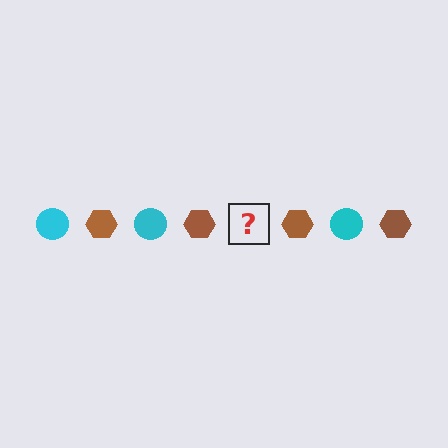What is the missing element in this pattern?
The missing element is a cyan circle.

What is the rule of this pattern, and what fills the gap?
The rule is that the pattern alternates between cyan circle and brown hexagon. The gap should be filled with a cyan circle.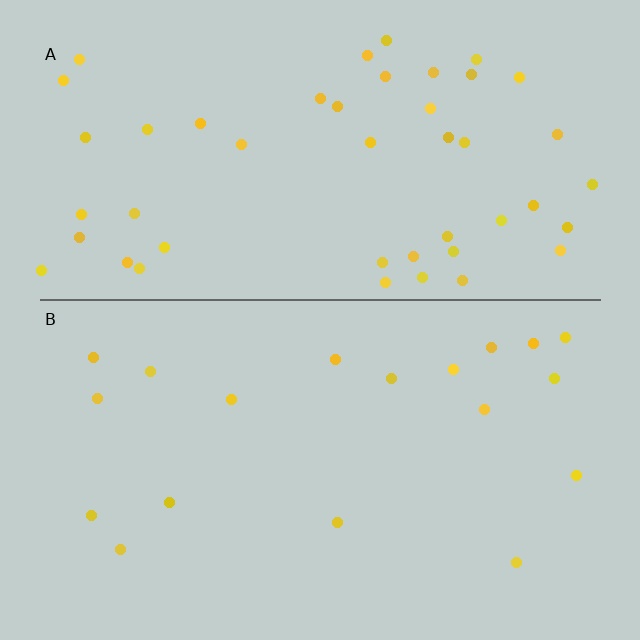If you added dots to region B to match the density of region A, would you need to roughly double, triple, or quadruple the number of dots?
Approximately triple.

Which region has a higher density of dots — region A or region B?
A (the top).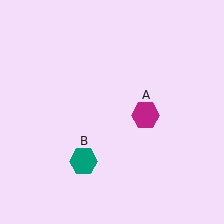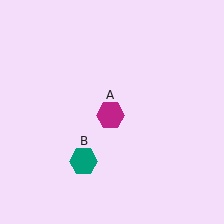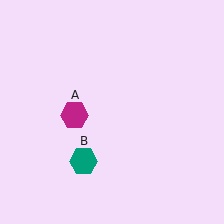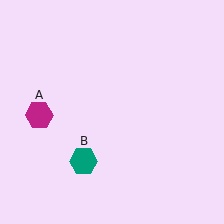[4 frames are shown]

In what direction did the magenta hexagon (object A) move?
The magenta hexagon (object A) moved left.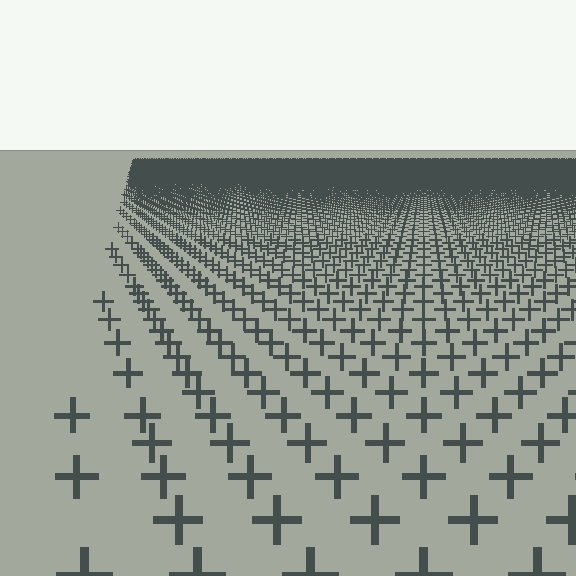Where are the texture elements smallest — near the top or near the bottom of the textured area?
Near the top.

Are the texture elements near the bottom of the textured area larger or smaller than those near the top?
Larger. Near the bottom, elements are closer to the viewer and appear at a bigger on-screen size.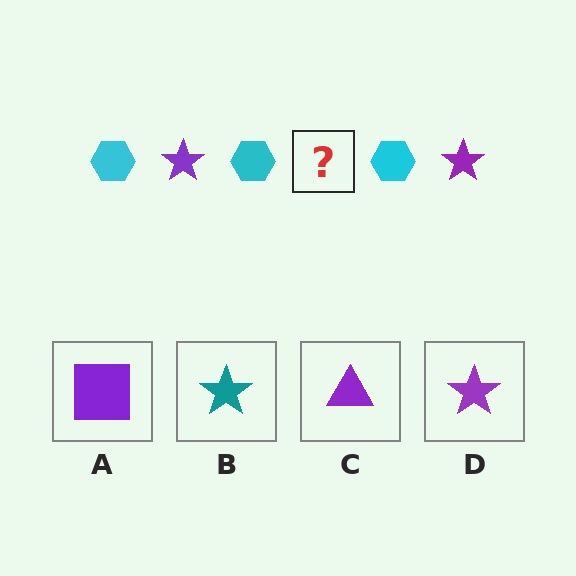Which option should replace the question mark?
Option D.